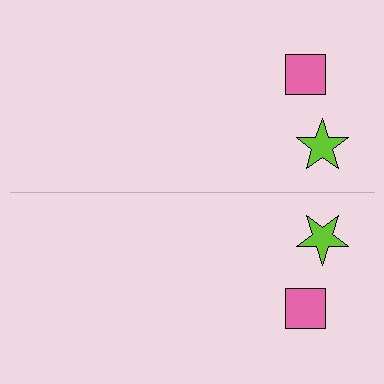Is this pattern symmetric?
Yes, this pattern has bilateral (reflection) symmetry.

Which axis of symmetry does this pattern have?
The pattern has a horizontal axis of symmetry running through the center of the image.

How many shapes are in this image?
There are 4 shapes in this image.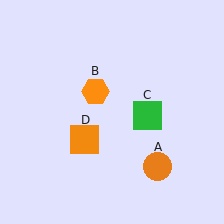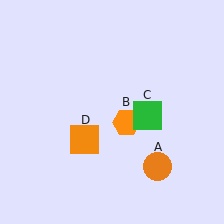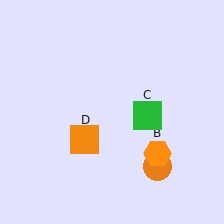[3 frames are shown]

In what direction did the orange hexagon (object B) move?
The orange hexagon (object B) moved down and to the right.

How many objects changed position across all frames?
1 object changed position: orange hexagon (object B).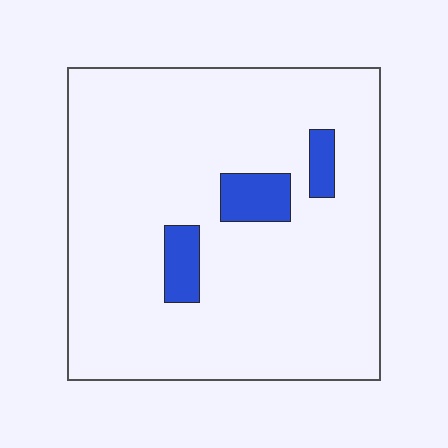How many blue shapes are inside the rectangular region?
3.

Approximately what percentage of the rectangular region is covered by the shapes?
Approximately 10%.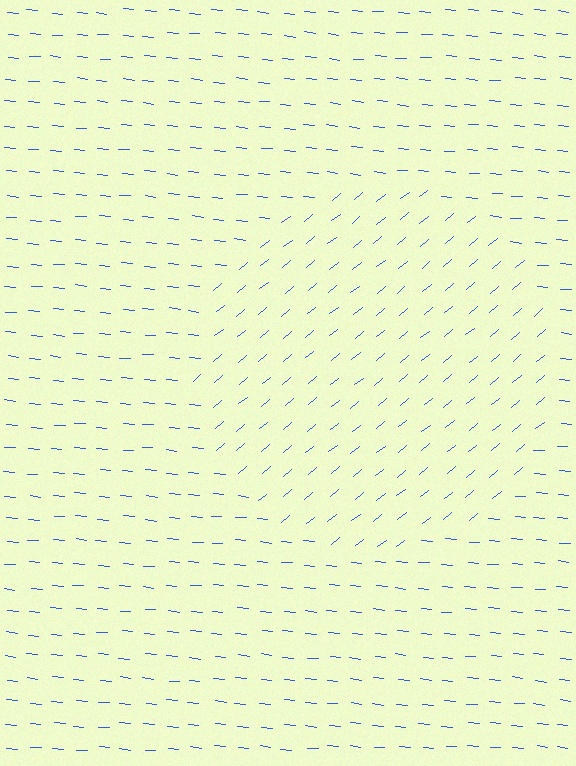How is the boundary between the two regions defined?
The boundary is defined purely by a change in line orientation (approximately 45 degrees difference). All lines are the same color and thickness.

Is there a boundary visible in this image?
Yes, there is a texture boundary formed by a change in line orientation.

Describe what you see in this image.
The image is filled with small blue line segments. A circle region in the image has lines oriented differently from the surrounding lines, creating a visible texture boundary.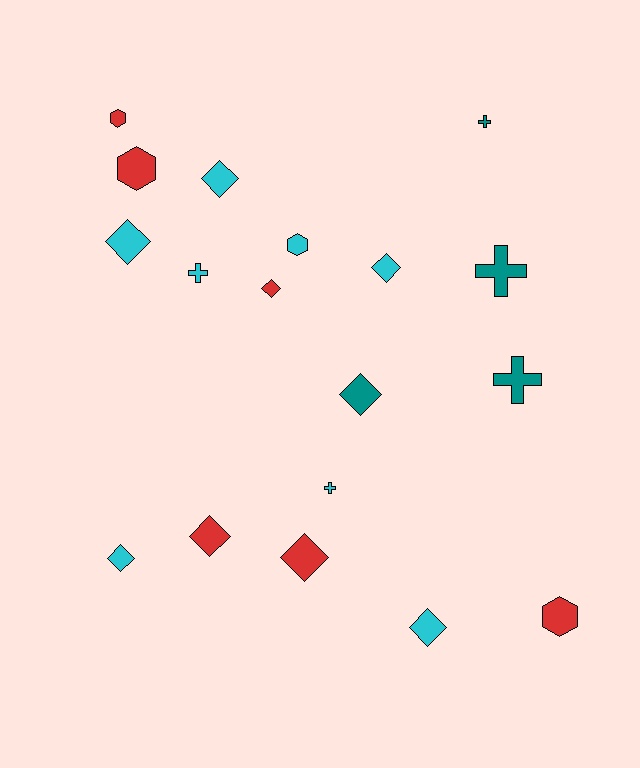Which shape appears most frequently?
Diamond, with 9 objects.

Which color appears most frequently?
Cyan, with 8 objects.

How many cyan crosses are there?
There are 2 cyan crosses.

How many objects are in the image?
There are 18 objects.